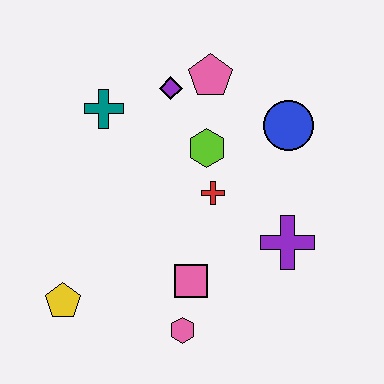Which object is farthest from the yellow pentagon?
The blue circle is farthest from the yellow pentagon.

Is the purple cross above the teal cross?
No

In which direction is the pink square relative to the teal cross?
The pink square is below the teal cross.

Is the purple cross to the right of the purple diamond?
Yes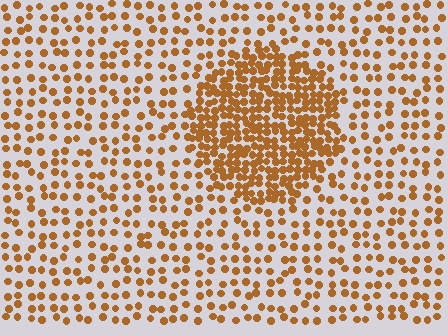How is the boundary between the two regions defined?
The boundary is defined by a change in element density (approximately 2.5x ratio). All elements are the same color, size, and shape.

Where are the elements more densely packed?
The elements are more densely packed inside the circle boundary.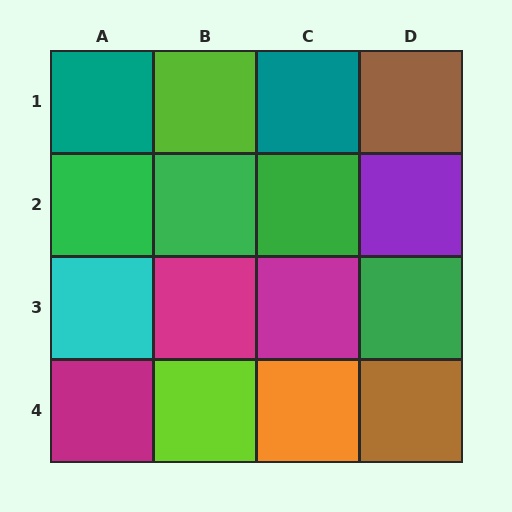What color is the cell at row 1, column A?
Teal.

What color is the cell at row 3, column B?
Magenta.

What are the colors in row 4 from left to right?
Magenta, lime, orange, brown.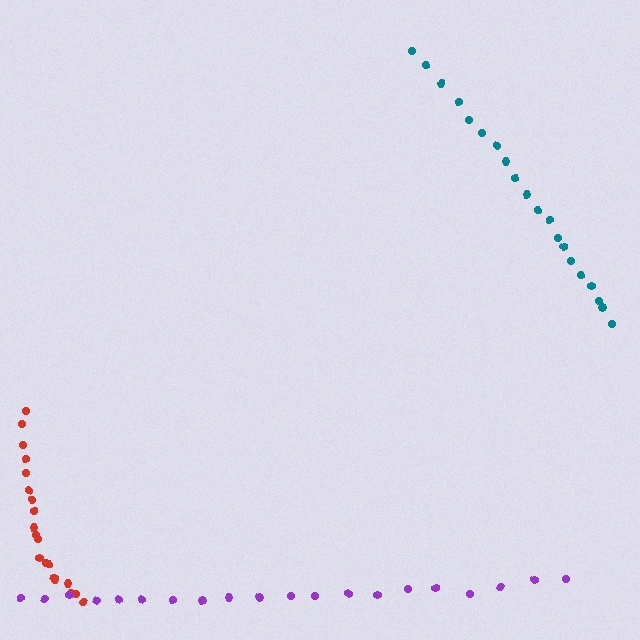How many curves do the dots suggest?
There are 3 distinct paths.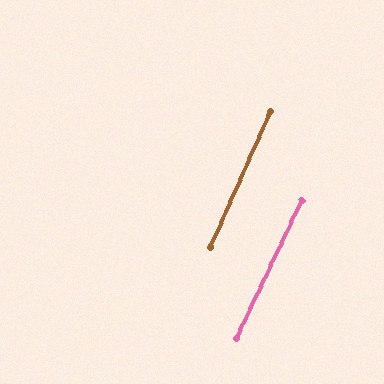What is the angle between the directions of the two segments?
Approximately 1 degree.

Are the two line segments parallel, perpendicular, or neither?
Parallel — their directions differ by only 1.3°.